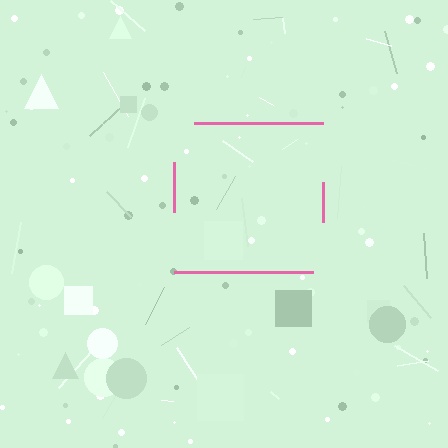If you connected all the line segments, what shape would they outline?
They would outline a square.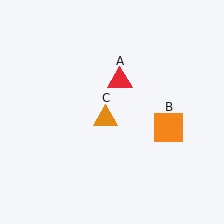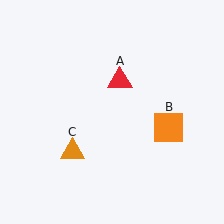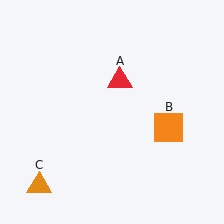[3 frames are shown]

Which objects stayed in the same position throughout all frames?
Red triangle (object A) and orange square (object B) remained stationary.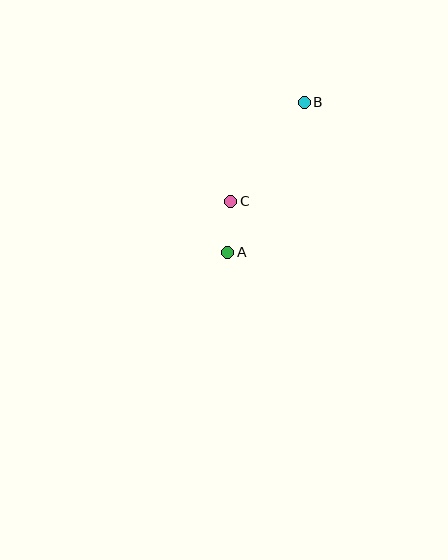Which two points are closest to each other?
Points A and C are closest to each other.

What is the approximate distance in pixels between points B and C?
The distance between B and C is approximately 123 pixels.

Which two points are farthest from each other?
Points A and B are farthest from each other.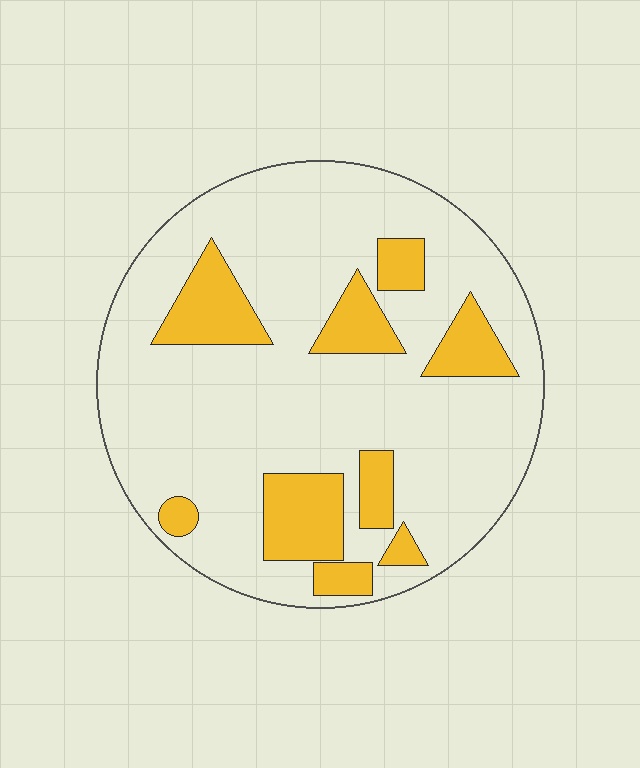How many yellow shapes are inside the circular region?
9.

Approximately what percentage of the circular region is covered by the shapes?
Approximately 20%.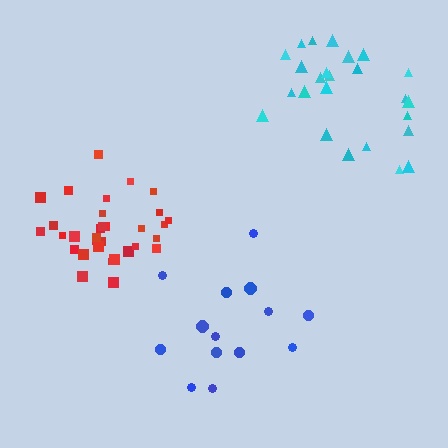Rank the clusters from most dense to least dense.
red, cyan, blue.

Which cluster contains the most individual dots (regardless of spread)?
Red (32).